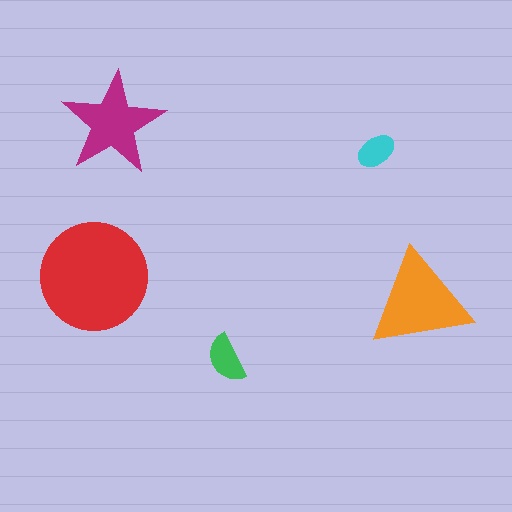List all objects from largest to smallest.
The red circle, the orange triangle, the magenta star, the green semicircle, the cyan ellipse.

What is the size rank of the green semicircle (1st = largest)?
4th.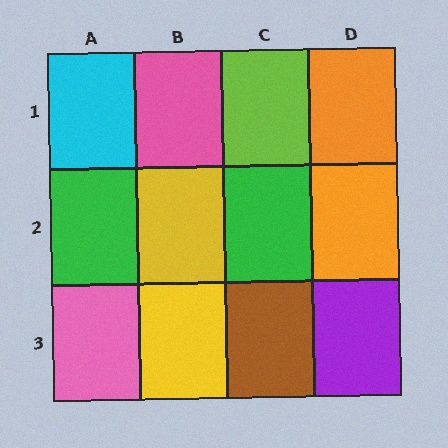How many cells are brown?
1 cell is brown.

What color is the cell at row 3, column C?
Brown.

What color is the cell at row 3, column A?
Pink.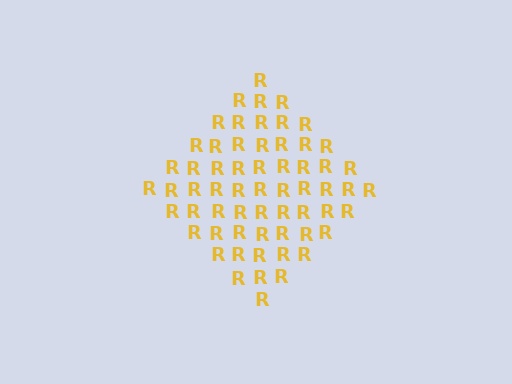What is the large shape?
The large shape is a diamond.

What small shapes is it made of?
It is made of small letter R's.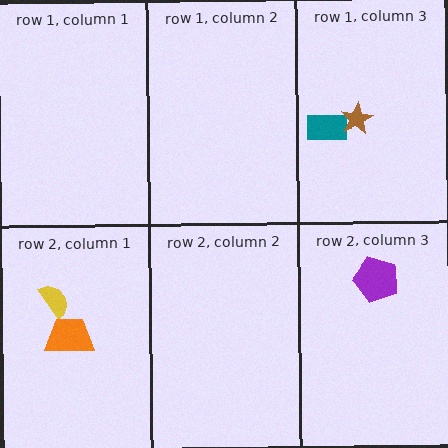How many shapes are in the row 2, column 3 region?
1.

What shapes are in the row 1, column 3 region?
The teal rectangle, the brown star.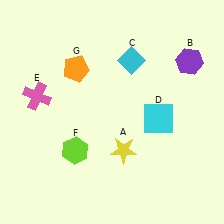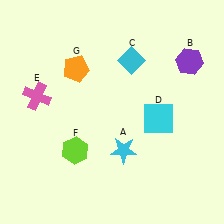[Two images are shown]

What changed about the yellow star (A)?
In Image 1, A is yellow. In Image 2, it changed to cyan.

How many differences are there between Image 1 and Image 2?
There is 1 difference between the two images.